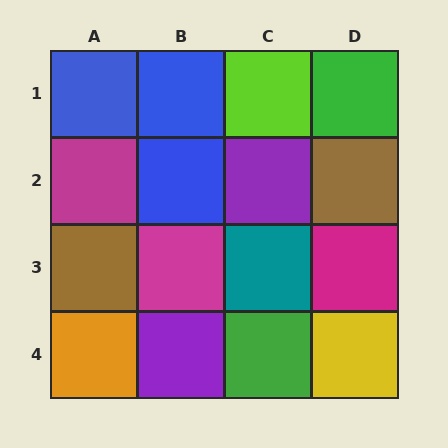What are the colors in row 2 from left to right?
Magenta, blue, purple, brown.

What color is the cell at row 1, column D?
Green.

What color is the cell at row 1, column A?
Blue.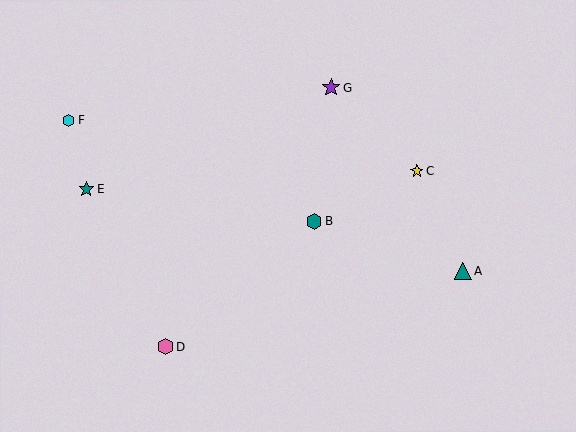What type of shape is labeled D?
Shape D is a pink hexagon.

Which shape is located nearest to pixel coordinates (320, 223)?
The teal hexagon (labeled B) at (314, 221) is nearest to that location.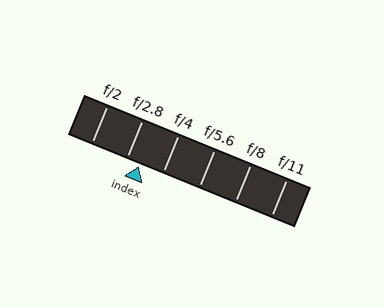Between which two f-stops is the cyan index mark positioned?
The index mark is between f/2.8 and f/4.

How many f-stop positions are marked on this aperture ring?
There are 6 f-stop positions marked.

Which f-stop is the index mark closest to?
The index mark is closest to f/2.8.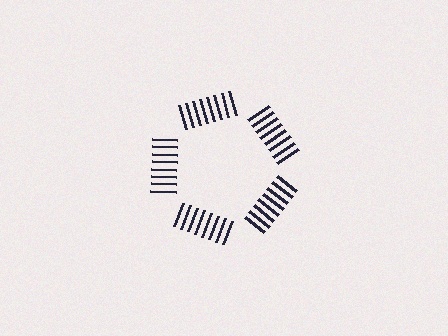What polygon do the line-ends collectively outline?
An illusory pentagon — the line segments terminate on its edges but no continuous stroke is drawn.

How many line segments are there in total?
40 — 8 along each of the 5 edges.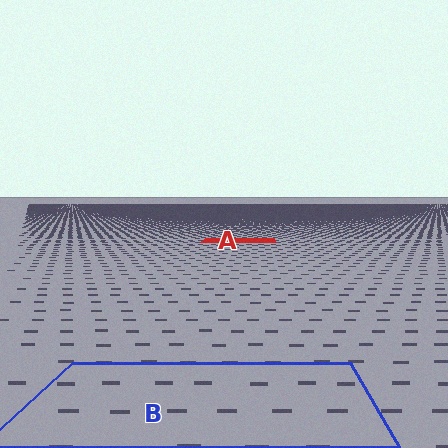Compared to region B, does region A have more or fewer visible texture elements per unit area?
Region A has more texture elements per unit area — they are packed more densely because it is farther away.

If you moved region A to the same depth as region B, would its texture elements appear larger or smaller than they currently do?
They would appear larger. At a closer depth, the same texture elements are projected at a bigger on-screen size.